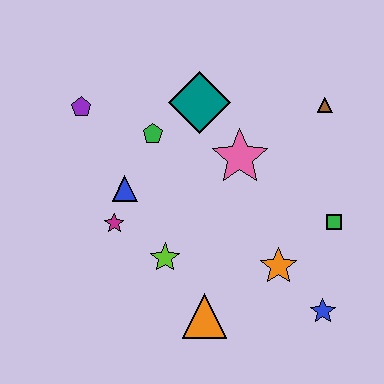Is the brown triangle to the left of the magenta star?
No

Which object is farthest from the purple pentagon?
The blue star is farthest from the purple pentagon.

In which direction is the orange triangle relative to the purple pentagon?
The orange triangle is below the purple pentagon.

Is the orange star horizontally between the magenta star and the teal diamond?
No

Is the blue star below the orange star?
Yes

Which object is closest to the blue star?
The orange star is closest to the blue star.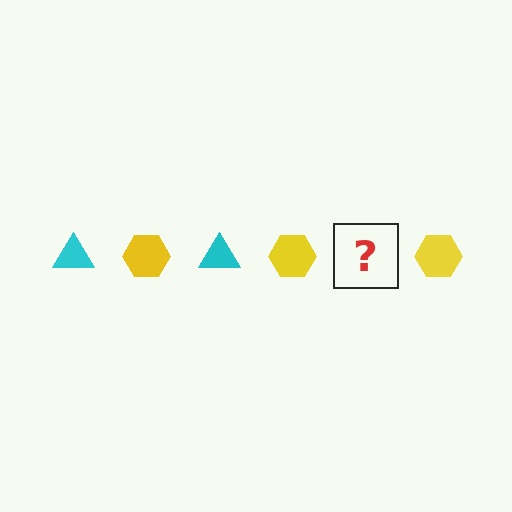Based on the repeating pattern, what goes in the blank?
The blank should be a cyan triangle.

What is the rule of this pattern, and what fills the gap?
The rule is that the pattern alternates between cyan triangle and yellow hexagon. The gap should be filled with a cyan triangle.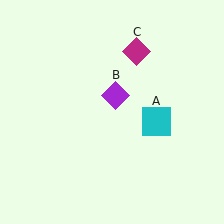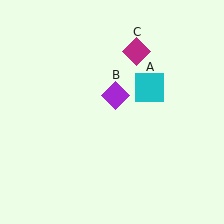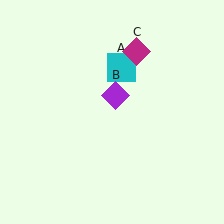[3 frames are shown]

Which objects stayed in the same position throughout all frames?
Purple diamond (object B) and magenta diamond (object C) remained stationary.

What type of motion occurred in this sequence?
The cyan square (object A) rotated counterclockwise around the center of the scene.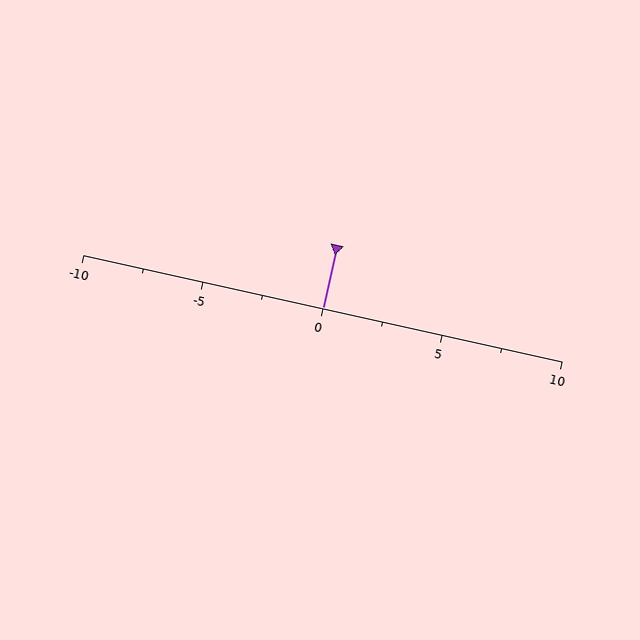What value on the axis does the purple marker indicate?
The marker indicates approximately 0.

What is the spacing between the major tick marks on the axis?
The major ticks are spaced 5 apart.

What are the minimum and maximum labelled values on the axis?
The axis runs from -10 to 10.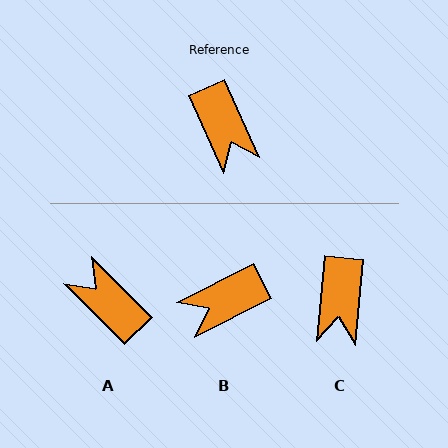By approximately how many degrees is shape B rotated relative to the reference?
Approximately 88 degrees clockwise.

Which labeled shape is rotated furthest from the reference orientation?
A, about 159 degrees away.